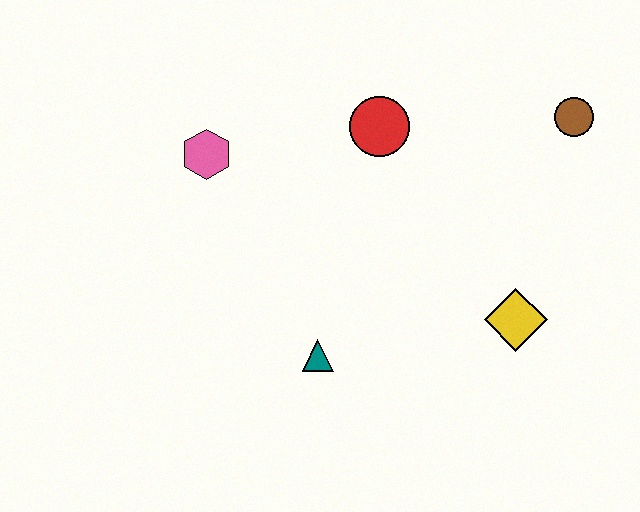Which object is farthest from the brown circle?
The pink hexagon is farthest from the brown circle.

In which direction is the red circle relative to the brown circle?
The red circle is to the left of the brown circle.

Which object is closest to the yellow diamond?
The teal triangle is closest to the yellow diamond.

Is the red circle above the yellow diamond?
Yes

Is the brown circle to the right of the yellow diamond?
Yes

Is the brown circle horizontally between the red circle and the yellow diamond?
No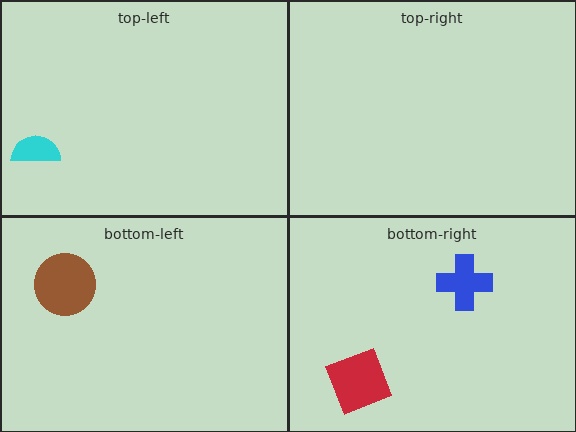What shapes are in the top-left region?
The cyan semicircle.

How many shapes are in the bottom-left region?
1.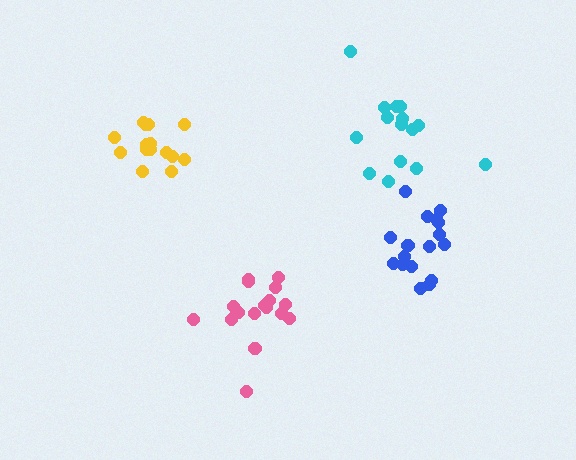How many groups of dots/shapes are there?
There are 4 groups.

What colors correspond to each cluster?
The clusters are colored: cyan, pink, blue, yellow.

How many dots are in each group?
Group 1: 15 dots, Group 2: 18 dots, Group 3: 17 dots, Group 4: 15 dots (65 total).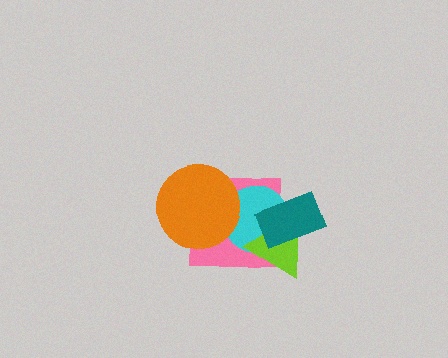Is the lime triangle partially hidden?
Yes, it is partially covered by another shape.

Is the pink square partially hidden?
Yes, it is partially covered by another shape.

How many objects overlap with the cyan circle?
4 objects overlap with the cyan circle.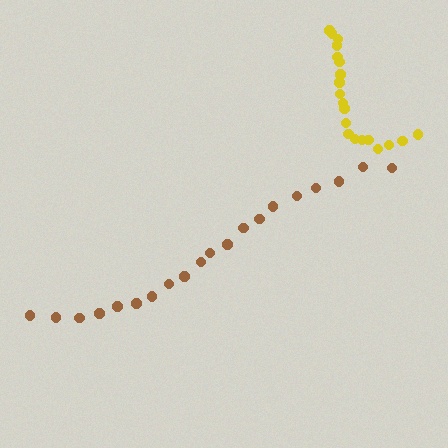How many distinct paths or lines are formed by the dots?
There are 2 distinct paths.